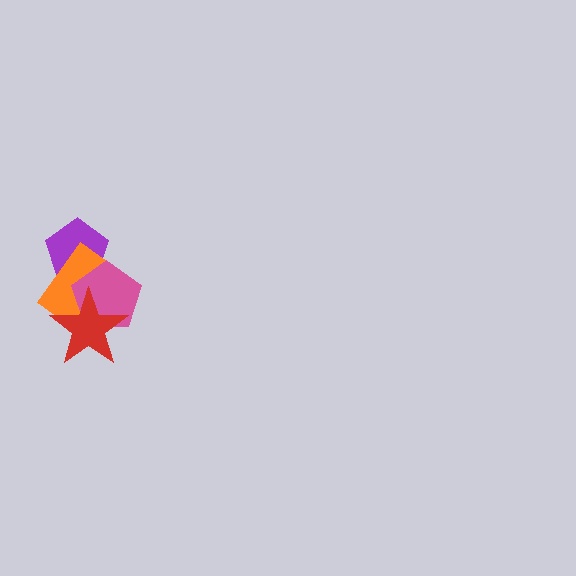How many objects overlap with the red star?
2 objects overlap with the red star.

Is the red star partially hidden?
No, no other shape covers it.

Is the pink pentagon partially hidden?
Yes, it is partially covered by another shape.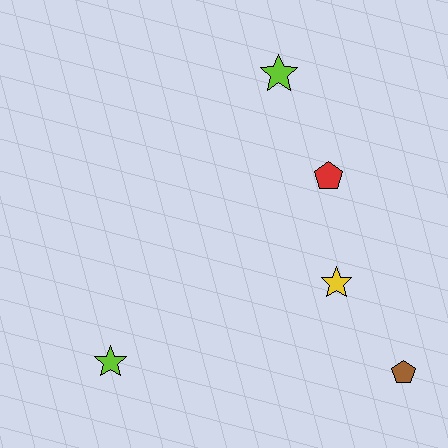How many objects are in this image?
There are 5 objects.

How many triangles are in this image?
There are no triangles.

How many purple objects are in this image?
There are no purple objects.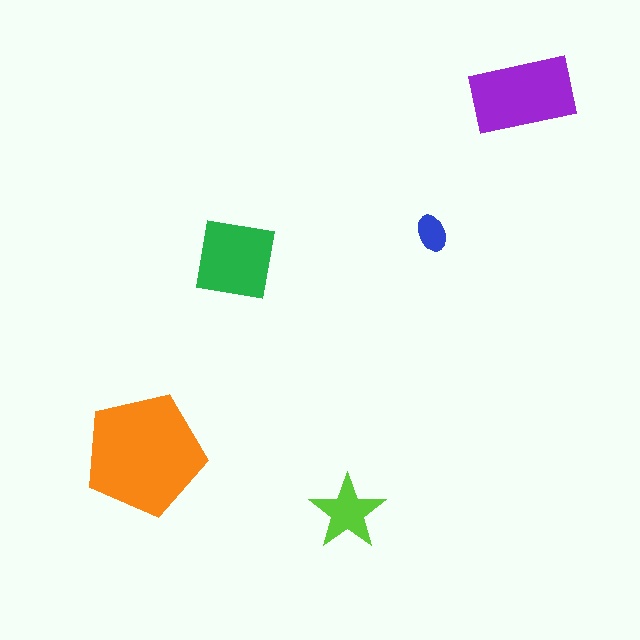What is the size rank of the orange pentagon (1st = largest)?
1st.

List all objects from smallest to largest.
The blue ellipse, the lime star, the green square, the purple rectangle, the orange pentagon.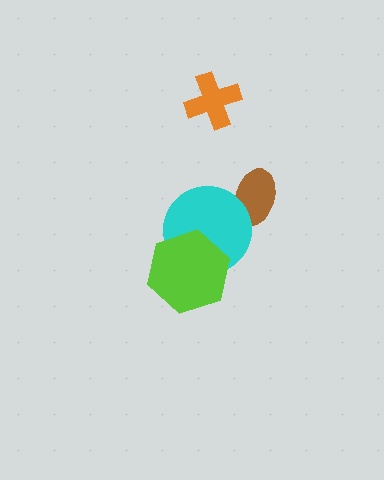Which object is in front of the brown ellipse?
The cyan circle is in front of the brown ellipse.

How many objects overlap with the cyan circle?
2 objects overlap with the cyan circle.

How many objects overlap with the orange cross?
0 objects overlap with the orange cross.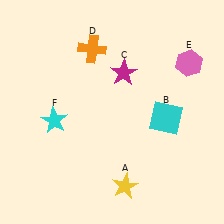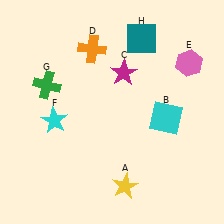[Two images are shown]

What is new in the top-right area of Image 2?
A teal square (H) was added in the top-right area of Image 2.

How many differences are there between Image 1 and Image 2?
There are 2 differences between the two images.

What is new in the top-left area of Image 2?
A green cross (G) was added in the top-left area of Image 2.